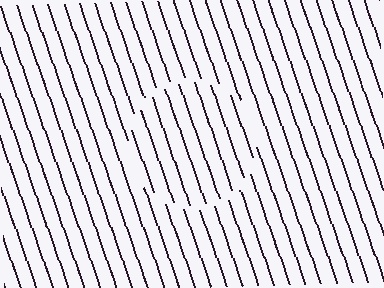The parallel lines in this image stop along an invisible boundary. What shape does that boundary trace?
An illusory circle. The interior of the shape contains the same grating, shifted by half a period — the contour is defined by the phase discontinuity where line-ends from the inner and outer gratings abut.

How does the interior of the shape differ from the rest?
The interior of the shape contains the same grating, shifted by half a period — the contour is defined by the phase discontinuity where line-ends from the inner and outer gratings abut.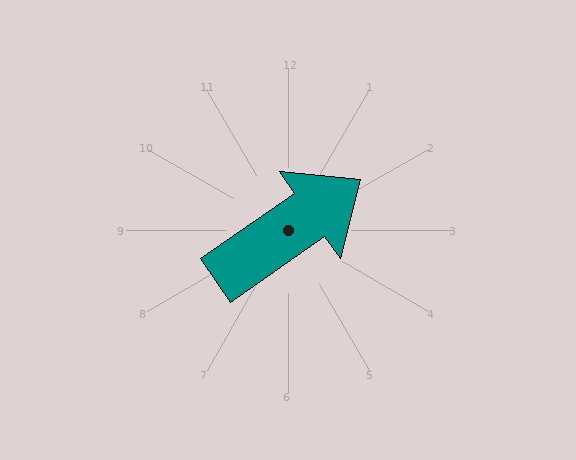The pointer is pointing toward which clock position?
Roughly 2 o'clock.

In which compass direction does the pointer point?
Northeast.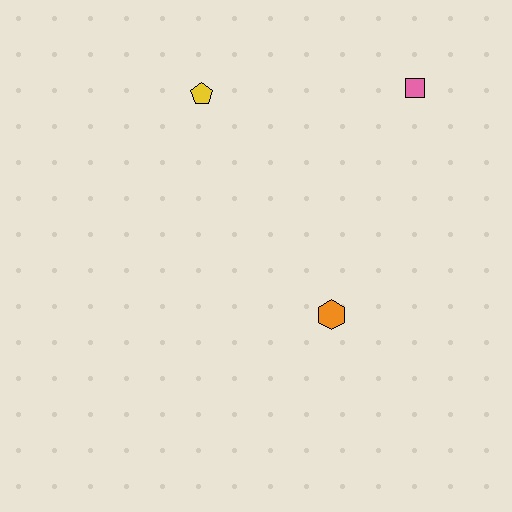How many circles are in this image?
There are no circles.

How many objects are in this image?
There are 3 objects.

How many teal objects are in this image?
There are no teal objects.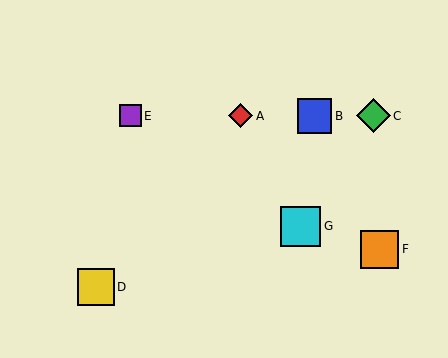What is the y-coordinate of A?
Object A is at y≈116.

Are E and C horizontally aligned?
Yes, both are at y≈116.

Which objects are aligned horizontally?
Objects A, B, C, E are aligned horizontally.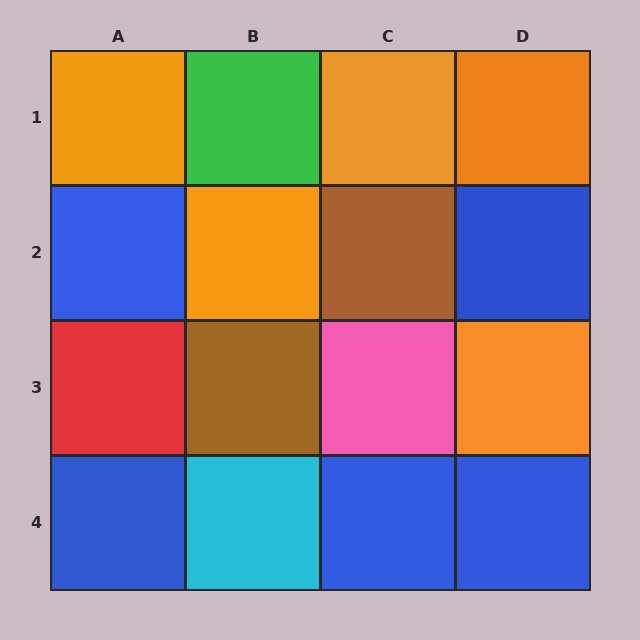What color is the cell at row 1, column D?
Orange.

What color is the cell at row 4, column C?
Blue.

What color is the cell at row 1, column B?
Green.